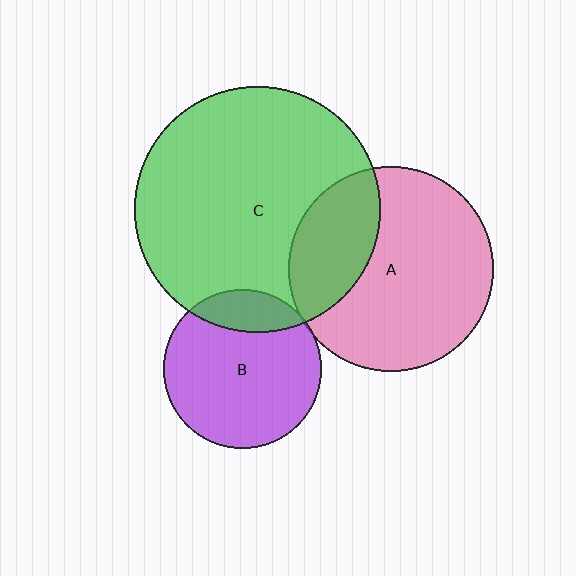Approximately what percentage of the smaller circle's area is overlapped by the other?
Approximately 30%.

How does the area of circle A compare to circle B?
Approximately 1.7 times.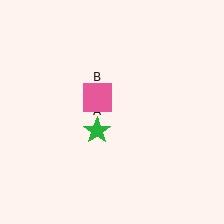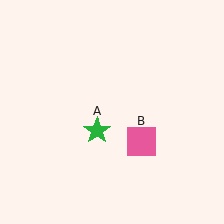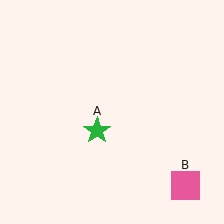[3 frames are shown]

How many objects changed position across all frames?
1 object changed position: pink square (object B).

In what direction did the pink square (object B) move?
The pink square (object B) moved down and to the right.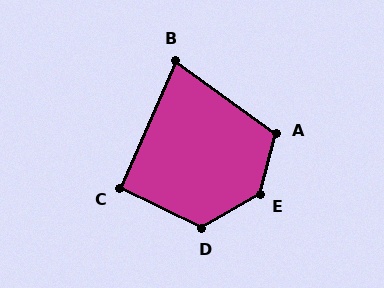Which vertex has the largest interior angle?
E, at approximately 135 degrees.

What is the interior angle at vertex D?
Approximately 124 degrees (obtuse).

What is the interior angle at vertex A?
Approximately 111 degrees (obtuse).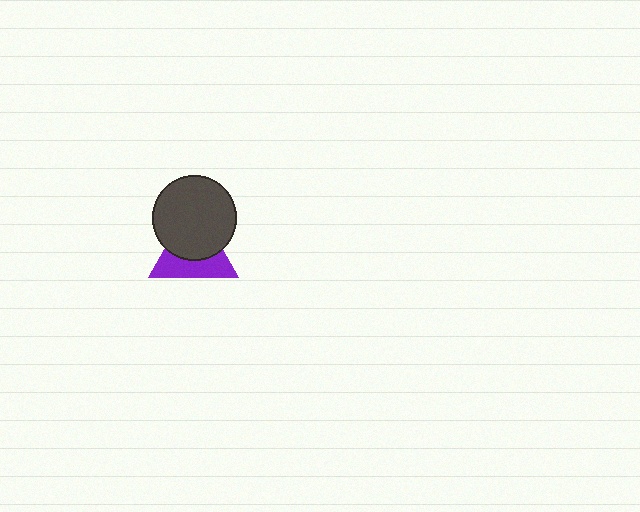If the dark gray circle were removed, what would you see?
You would see the complete purple triangle.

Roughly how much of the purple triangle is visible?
A small part of it is visible (roughly 45%).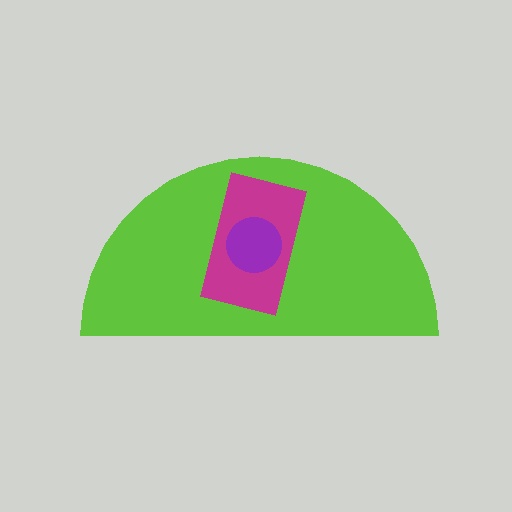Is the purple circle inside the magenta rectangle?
Yes.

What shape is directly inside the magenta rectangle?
The purple circle.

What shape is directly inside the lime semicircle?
The magenta rectangle.